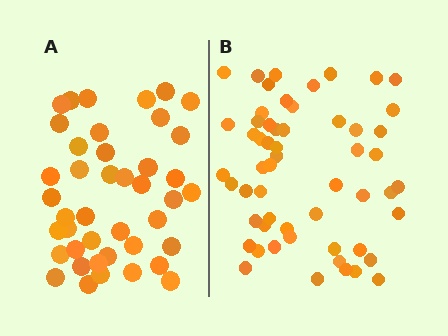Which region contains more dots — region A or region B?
Region B (the right region) has more dots.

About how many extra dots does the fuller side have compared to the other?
Region B has approximately 15 more dots than region A.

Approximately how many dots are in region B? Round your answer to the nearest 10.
About 60 dots. (The exact count is 56, which rounds to 60.)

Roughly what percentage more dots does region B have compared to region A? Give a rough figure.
About 35% more.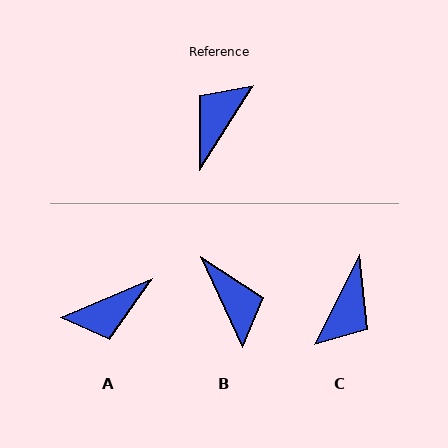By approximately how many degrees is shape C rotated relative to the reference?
Approximately 174 degrees clockwise.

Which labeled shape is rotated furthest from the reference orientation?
C, about 174 degrees away.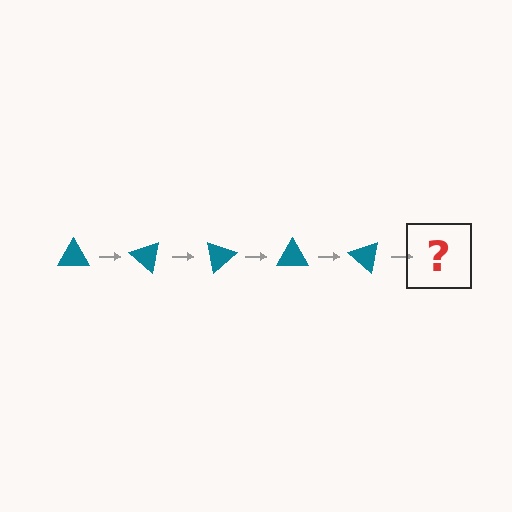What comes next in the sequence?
The next element should be a teal triangle rotated 200 degrees.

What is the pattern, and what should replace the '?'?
The pattern is that the triangle rotates 40 degrees each step. The '?' should be a teal triangle rotated 200 degrees.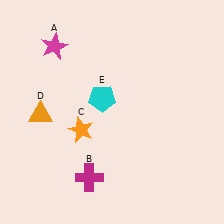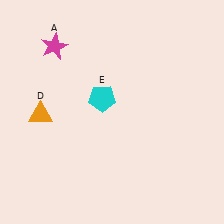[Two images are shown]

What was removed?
The magenta cross (B), the orange star (C) were removed in Image 2.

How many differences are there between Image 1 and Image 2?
There are 2 differences between the two images.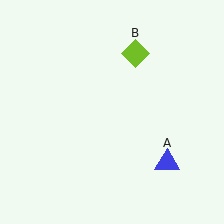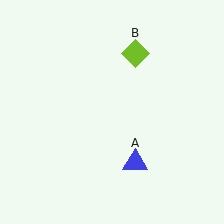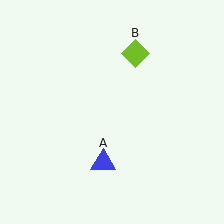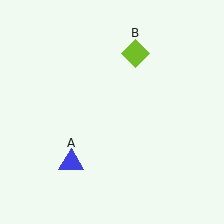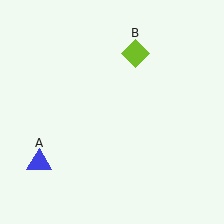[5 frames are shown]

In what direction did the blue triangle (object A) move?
The blue triangle (object A) moved left.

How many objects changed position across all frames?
1 object changed position: blue triangle (object A).